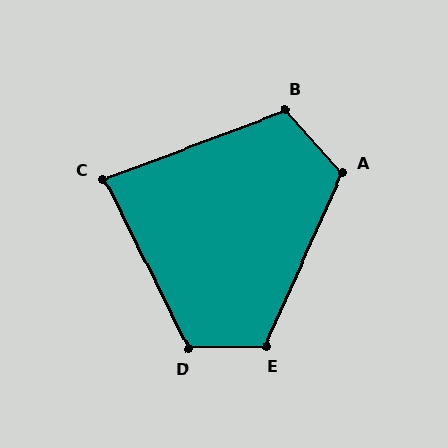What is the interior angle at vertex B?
Approximately 112 degrees (obtuse).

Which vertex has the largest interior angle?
D, at approximately 115 degrees.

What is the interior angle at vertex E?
Approximately 115 degrees (obtuse).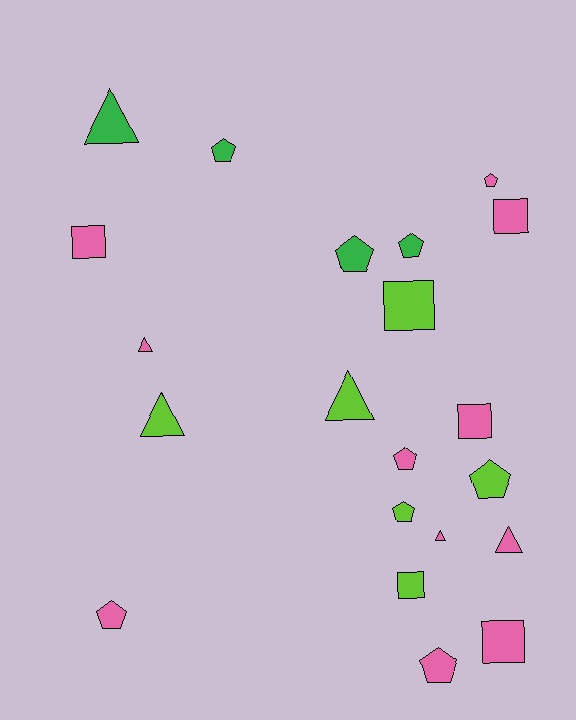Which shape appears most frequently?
Pentagon, with 9 objects.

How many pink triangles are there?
There are 3 pink triangles.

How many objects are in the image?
There are 21 objects.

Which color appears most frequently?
Pink, with 11 objects.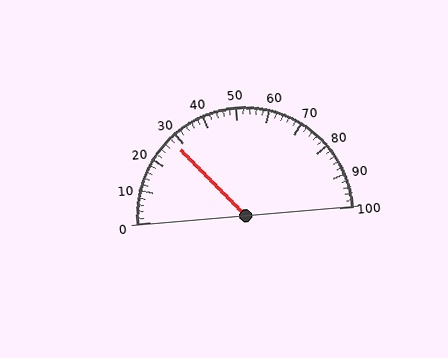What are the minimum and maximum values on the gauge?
The gauge ranges from 0 to 100.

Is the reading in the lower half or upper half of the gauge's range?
The reading is in the lower half of the range (0 to 100).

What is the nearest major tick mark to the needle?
The nearest major tick mark is 30.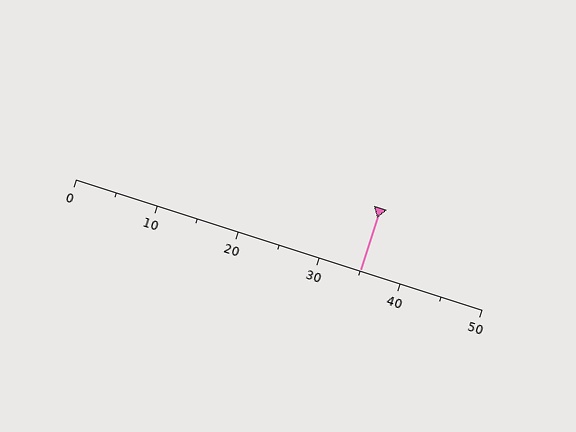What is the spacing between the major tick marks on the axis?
The major ticks are spaced 10 apart.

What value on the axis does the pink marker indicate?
The marker indicates approximately 35.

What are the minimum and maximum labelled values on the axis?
The axis runs from 0 to 50.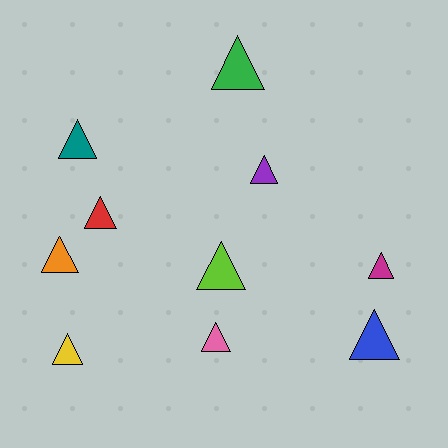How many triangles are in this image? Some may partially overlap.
There are 10 triangles.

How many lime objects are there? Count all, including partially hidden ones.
There is 1 lime object.